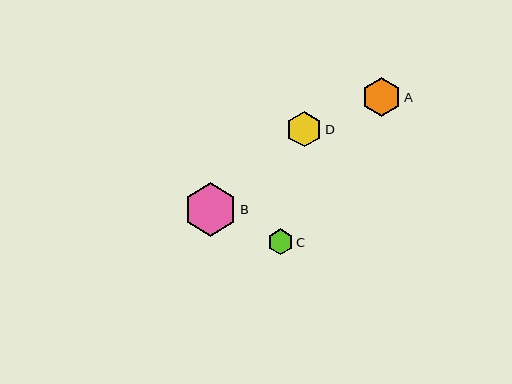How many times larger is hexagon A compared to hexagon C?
Hexagon A is approximately 1.5 times the size of hexagon C.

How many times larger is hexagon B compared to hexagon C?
Hexagon B is approximately 2.1 times the size of hexagon C.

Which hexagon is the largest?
Hexagon B is the largest with a size of approximately 54 pixels.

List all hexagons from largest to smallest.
From largest to smallest: B, A, D, C.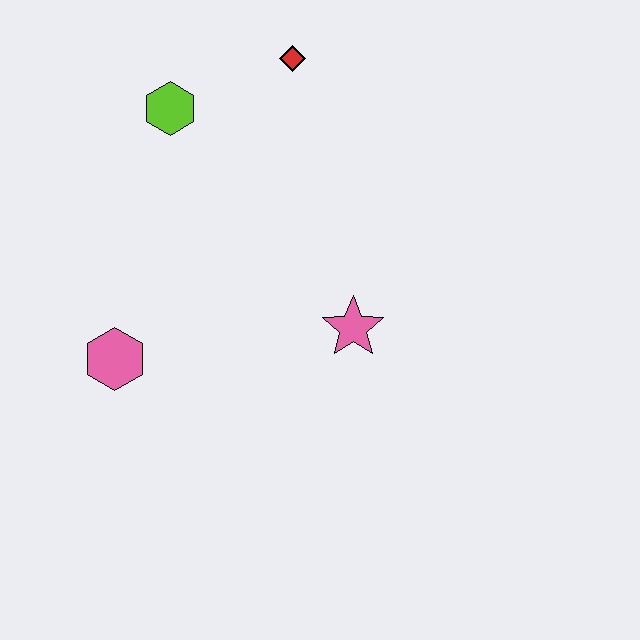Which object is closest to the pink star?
The pink hexagon is closest to the pink star.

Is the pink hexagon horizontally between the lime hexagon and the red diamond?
No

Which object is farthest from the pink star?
The lime hexagon is farthest from the pink star.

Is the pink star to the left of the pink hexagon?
No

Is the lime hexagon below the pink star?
No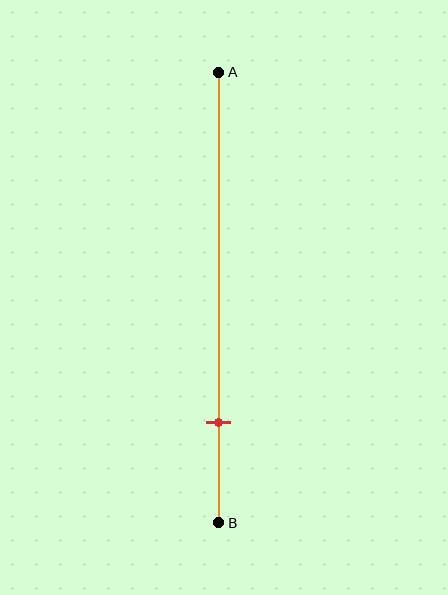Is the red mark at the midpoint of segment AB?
No, the mark is at about 80% from A, not at the 50% midpoint.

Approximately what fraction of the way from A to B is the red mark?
The red mark is approximately 80% of the way from A to B.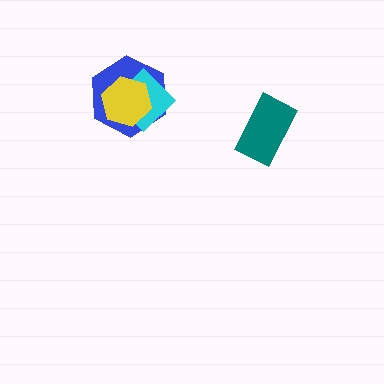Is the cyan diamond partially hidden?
Yes, it is partially covered by another shape.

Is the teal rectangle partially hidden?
No, no other shape covers it.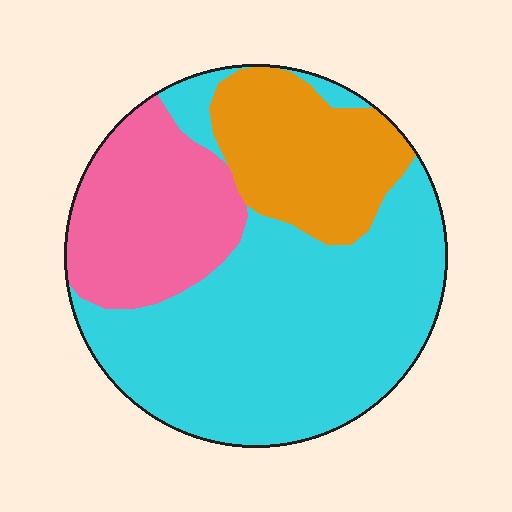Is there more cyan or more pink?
Cyan.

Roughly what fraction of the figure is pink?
Pink takes up about one quarter (1/4) of the figure.